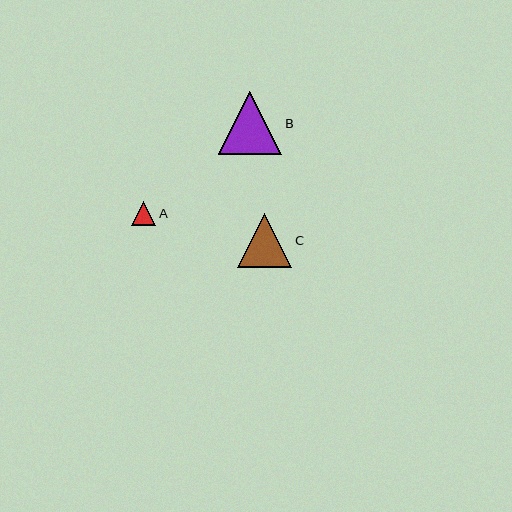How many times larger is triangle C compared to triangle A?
Triangle C is approximately 2.2 times the size of triangle A.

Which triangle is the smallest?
Triangle A is the smallest with a size of approximately 24 pixels.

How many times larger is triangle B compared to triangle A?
Triangle B is approximately 2.6 times the size of triangle A.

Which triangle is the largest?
Triangle B is the largest with a size of approximately 64 pixels.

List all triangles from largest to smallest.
From largest to smallest: B, C, A.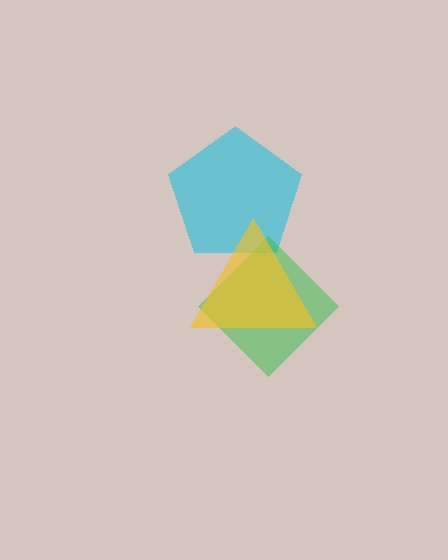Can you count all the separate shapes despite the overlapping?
Yes, there are 3 separate shapes.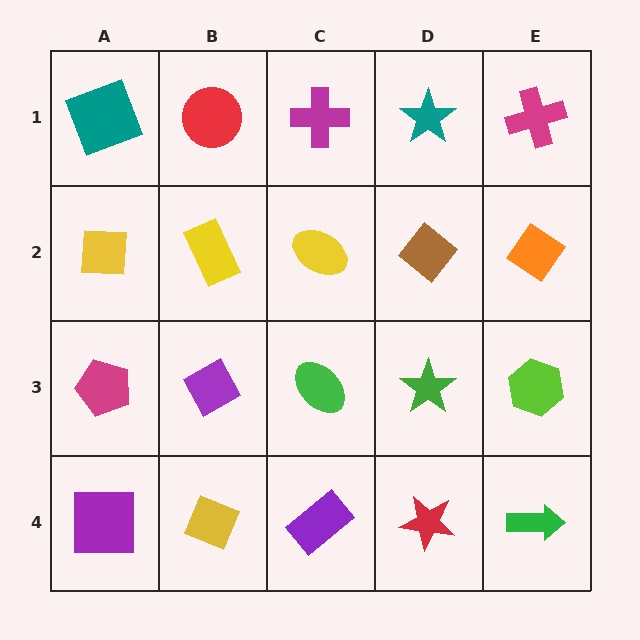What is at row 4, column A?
A purple square.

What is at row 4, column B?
A yellow diamond.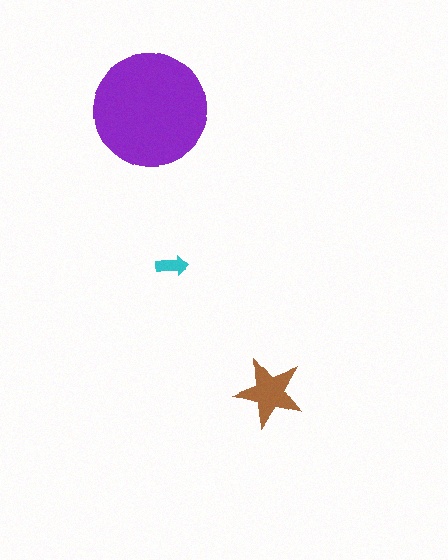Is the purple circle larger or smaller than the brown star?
Larger.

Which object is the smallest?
The cyan arrow.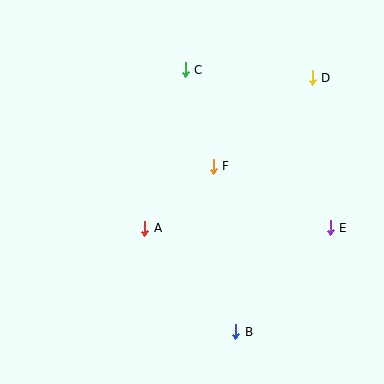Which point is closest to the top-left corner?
Point C is closest to the top-left corner.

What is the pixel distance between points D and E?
The distance between D and E is 151 pixels.